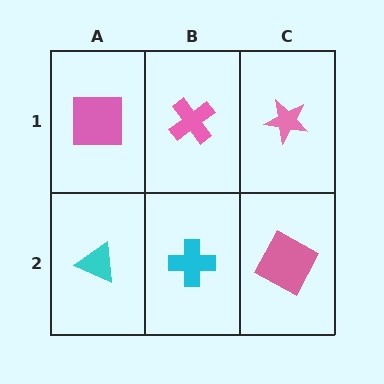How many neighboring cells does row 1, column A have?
2.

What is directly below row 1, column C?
A pink square.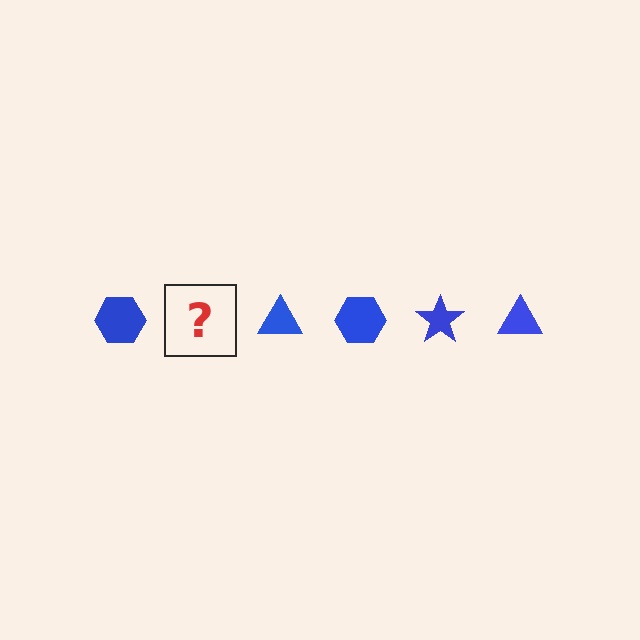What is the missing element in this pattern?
The missing element is a blue star.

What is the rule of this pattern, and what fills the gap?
The rule is that the pattern cycles through hexagon, star, triangle shapes in blue. The gap should be filled with a blue star.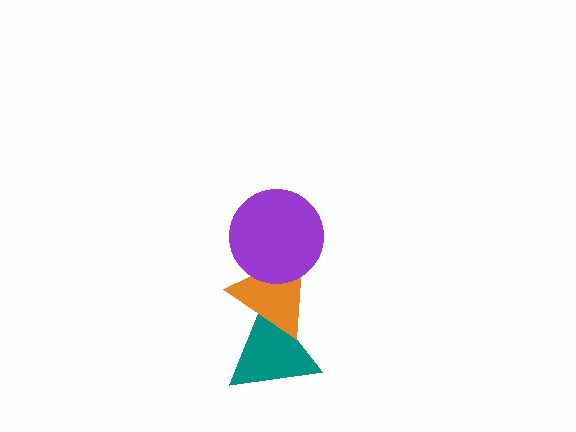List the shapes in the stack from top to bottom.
From top to bottom: the purple circle, the orange triangle, the teal triangle.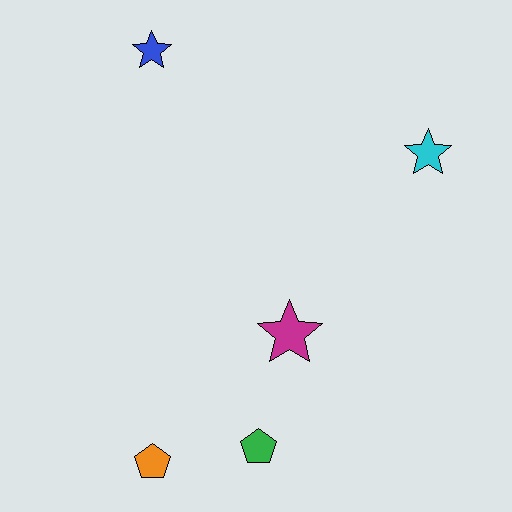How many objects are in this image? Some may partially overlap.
There are 5 objects.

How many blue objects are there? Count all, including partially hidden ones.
There is 1 blue object.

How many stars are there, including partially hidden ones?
There are 3 stars.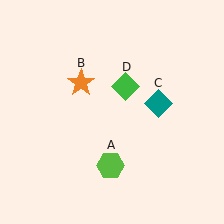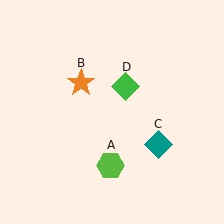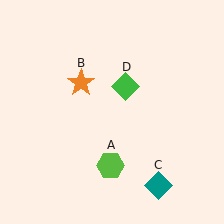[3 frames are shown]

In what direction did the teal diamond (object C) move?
The teal diamond (object C) moved down.